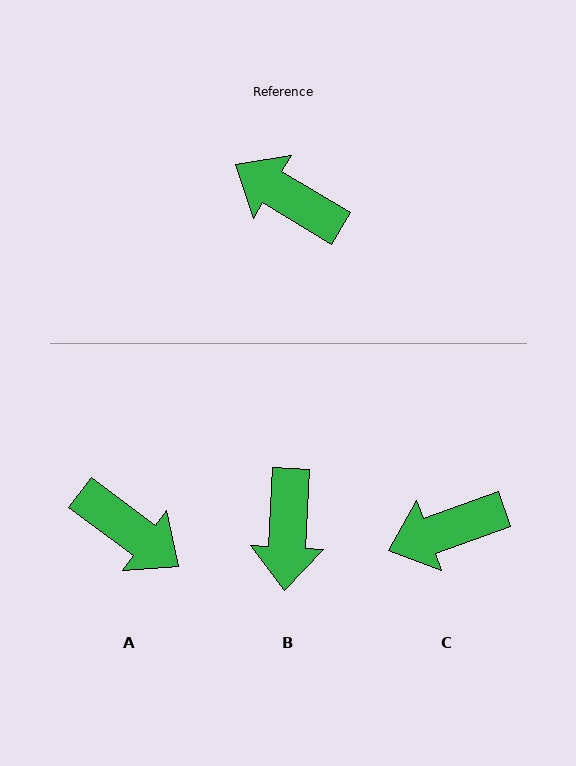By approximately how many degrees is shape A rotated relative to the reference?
Approximately 175 degrees counter-clockwise.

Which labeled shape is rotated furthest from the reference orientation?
A, about 175 degrees away.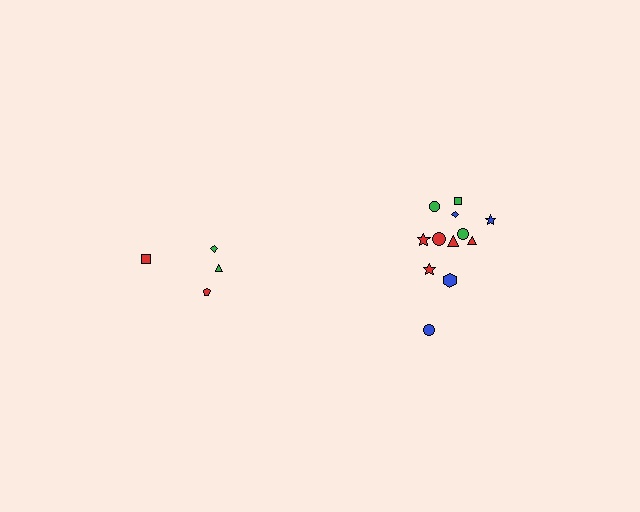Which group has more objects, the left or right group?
The right group.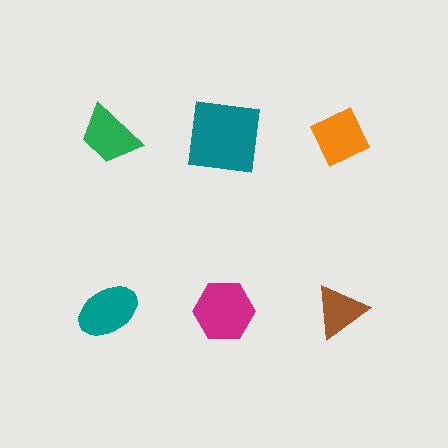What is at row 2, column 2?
A magenta hexagon.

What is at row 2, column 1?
A teal ellipse.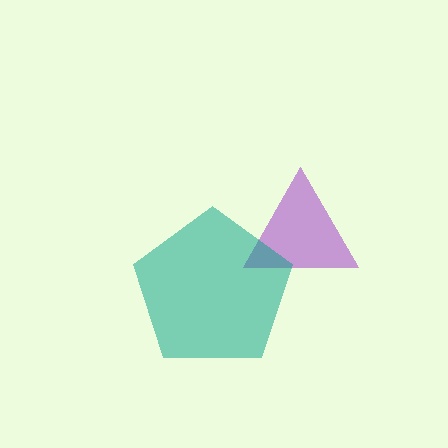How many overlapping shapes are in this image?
There are 2 overlapping shapes in the image.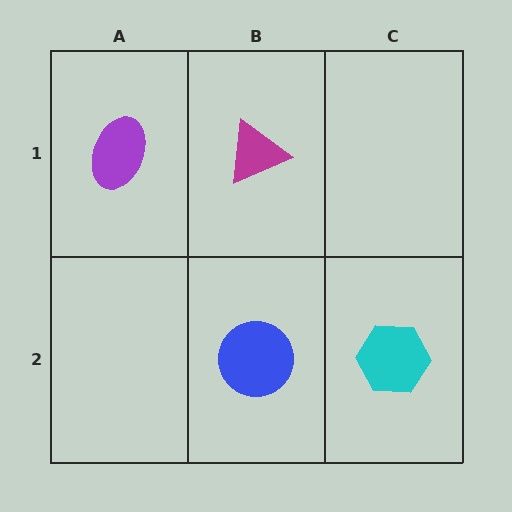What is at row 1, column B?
A magenta triangle.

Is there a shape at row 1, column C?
No, that cell is empty.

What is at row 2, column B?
A blue circle.